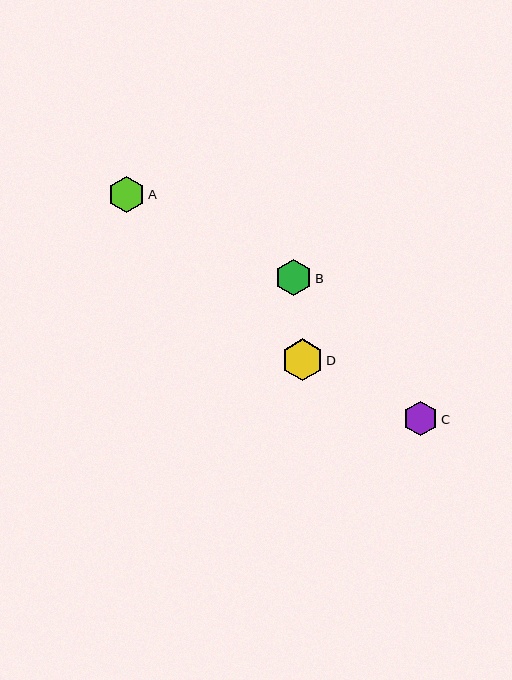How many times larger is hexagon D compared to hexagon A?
Hexagon D is approximately 1.2 times the size of hexagon A.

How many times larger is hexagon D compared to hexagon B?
Hexagon D is approximately 1.1 times the size of hexagon B.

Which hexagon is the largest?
Hexagon D is the largest with a size of approximately 42 pixels.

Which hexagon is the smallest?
Hexagon C is the smallest with a size of approximately 34 pixels.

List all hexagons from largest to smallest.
From largest to smallest: D, B, A, C.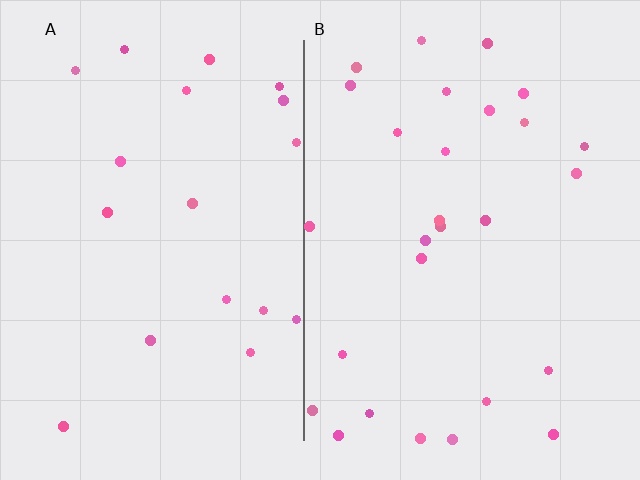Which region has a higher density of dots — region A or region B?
B (the right).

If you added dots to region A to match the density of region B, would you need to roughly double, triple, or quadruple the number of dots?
Approximately double.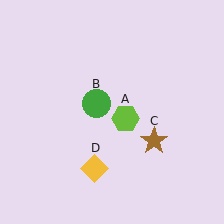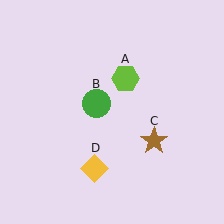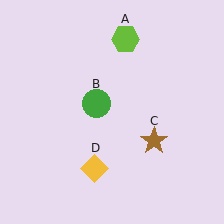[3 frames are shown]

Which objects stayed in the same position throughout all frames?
Green circle (object B) and brown star (object C) and yellow diamond (object D) remained stationary.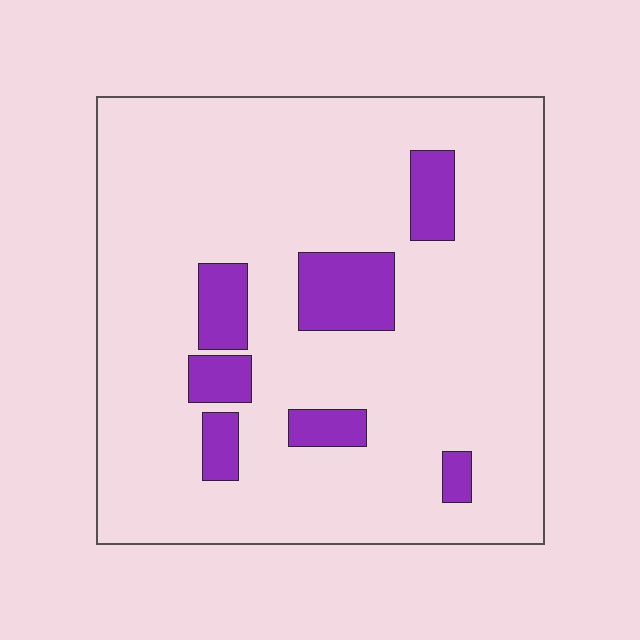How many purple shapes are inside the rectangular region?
7.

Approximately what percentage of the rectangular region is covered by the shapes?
Approximately 15%.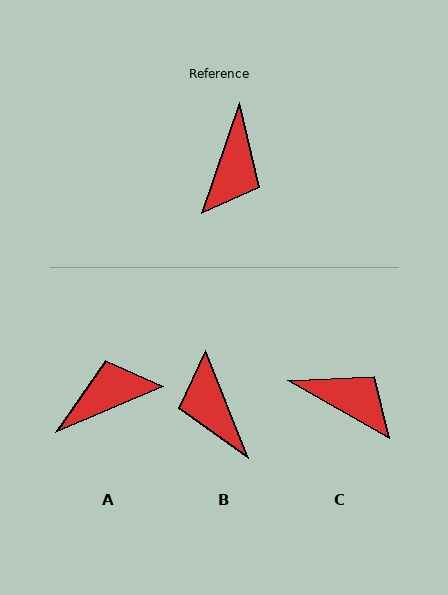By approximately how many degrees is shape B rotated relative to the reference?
Approximately 139 degrees clockwise.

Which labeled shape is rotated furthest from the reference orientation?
B, about 139 degrees away.